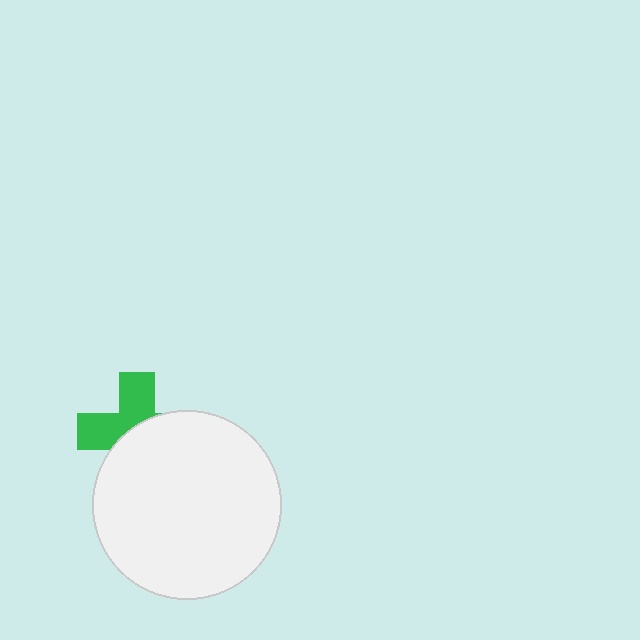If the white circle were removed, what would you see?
You would see the complete green cross.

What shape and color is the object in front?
The object in front is a white circle.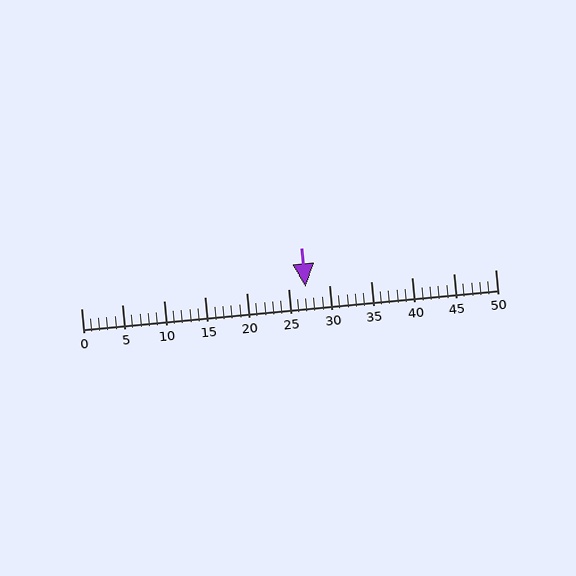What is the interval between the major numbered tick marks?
The major tick marks are spaced 5 units apart.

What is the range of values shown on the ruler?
The ruler shows values from 0 to 50.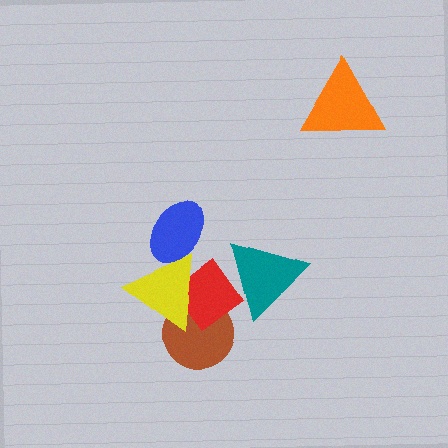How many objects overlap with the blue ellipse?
1 object overlaps with the blue ellipse.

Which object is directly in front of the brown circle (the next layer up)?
The red diamond is directly in front of the brown circle.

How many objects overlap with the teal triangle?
1 object overlaps with the teal triangle.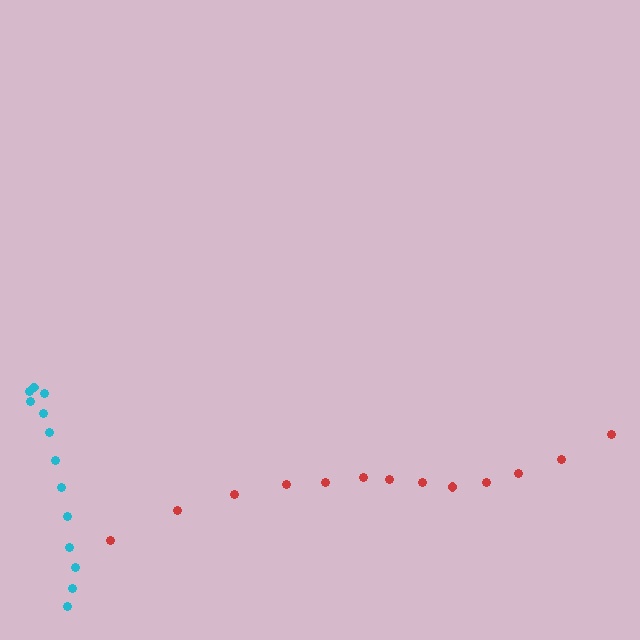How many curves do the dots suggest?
There are 2 distinct paths.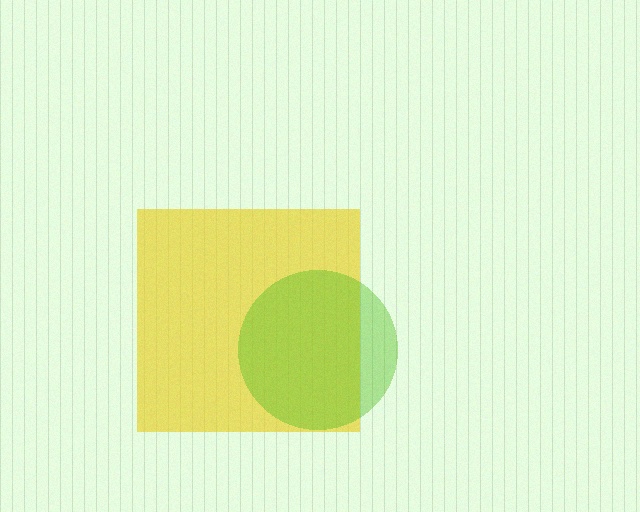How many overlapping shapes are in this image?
There are 2 overlapping shapes in the image.